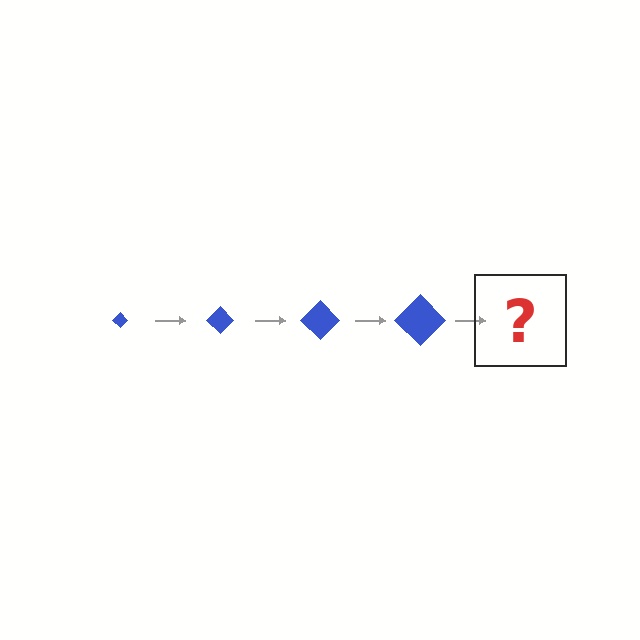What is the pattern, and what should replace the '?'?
The pattern is that the diamond gets progressively larger each step. The '?' should be a blue diamond, larger than the previous one.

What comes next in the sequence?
The next element should be a blue diamond, larger than the previous one.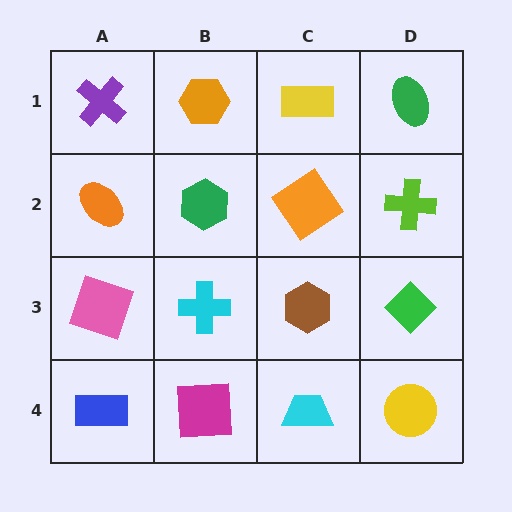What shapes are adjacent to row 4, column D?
A green diamond (row 3, column D), a cyan trapezoid (row 4, column C).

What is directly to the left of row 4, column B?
A blue rectangle.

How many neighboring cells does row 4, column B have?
3.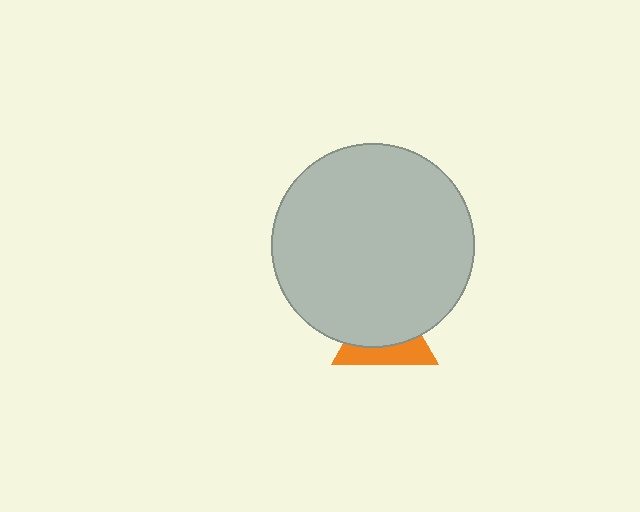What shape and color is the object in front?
The object in front is a light gray circle.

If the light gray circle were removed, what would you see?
You would see the complete orange triangle.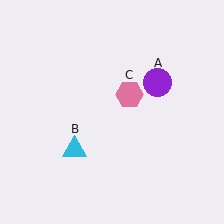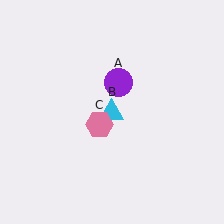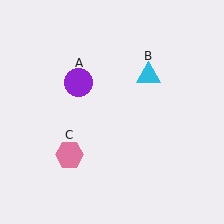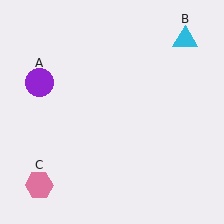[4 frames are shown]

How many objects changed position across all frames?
3 objects changed position: purple circle (object A), cyan triangle (object B), pink hexagon (object C).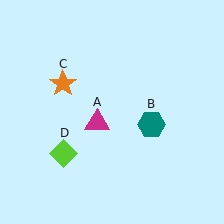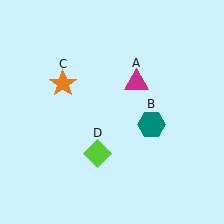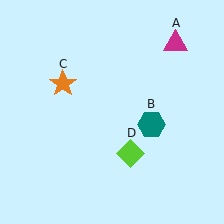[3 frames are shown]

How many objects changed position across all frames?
2 objects changed position: magenta triangle (object A), lime diamond (object D).